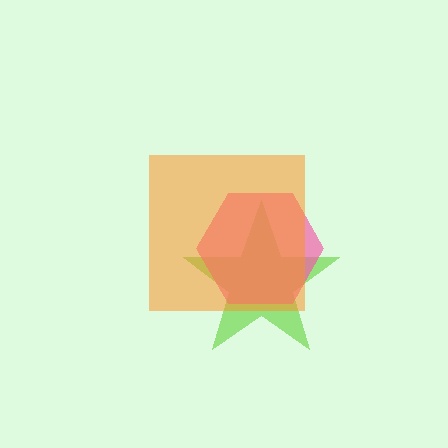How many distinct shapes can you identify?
There are 3 distinct shapes: a lime star, a pink hexagon, an orange square.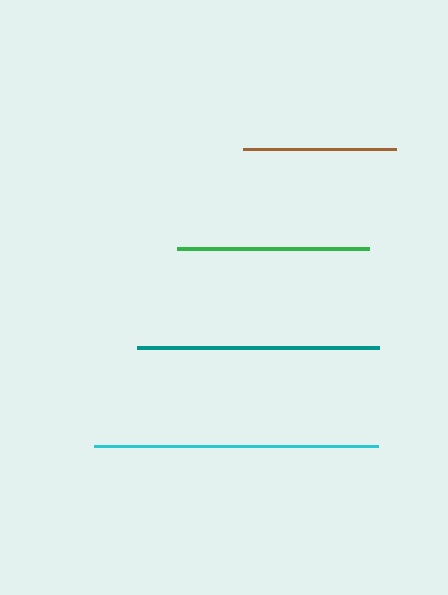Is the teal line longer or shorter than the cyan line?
The cyan line is longer than the teal line.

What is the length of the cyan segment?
The cyan segment is approximately 284 pixels long.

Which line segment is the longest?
The cyan line is the longest at approximately 284 pixels.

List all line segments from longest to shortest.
From longest to shortest: cyan, teal, green, brown.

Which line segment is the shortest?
The brown line is the shortest at approximately 153 pixels.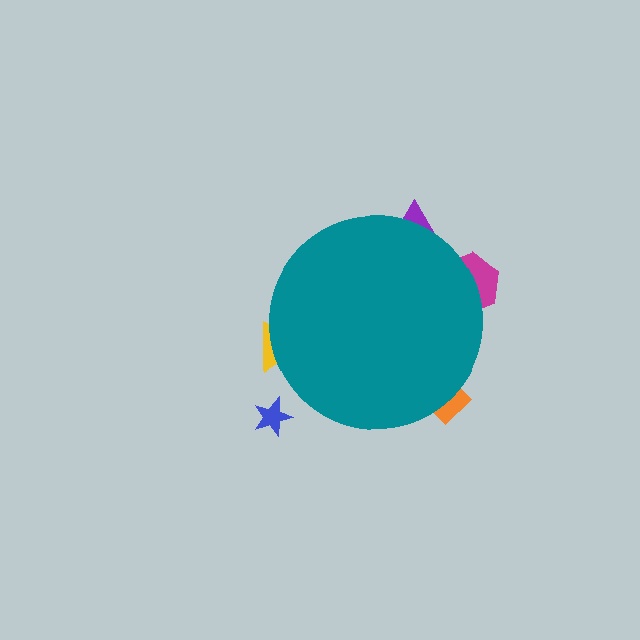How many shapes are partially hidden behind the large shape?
4 shapes are partially hidden.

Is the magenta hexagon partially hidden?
Yes, the magenta hexagon is partially hidden behind the teal circle.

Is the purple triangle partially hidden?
Yes, the purple triangle is partially hidden behind the teal circle.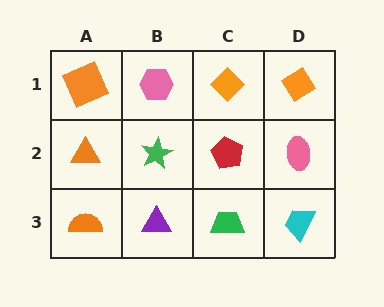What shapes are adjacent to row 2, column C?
An orange diamond (row 1, column C), a green trapezoid (row 3, column C), a green star (row 2, column B), a pink ellipse (row 2, column D).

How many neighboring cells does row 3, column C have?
3.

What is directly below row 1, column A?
An orange triangle.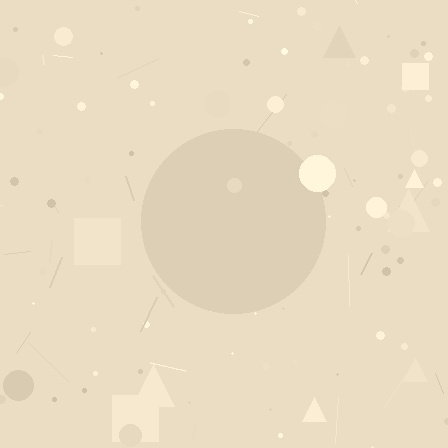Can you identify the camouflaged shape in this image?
The camouflaged shape is a circle.